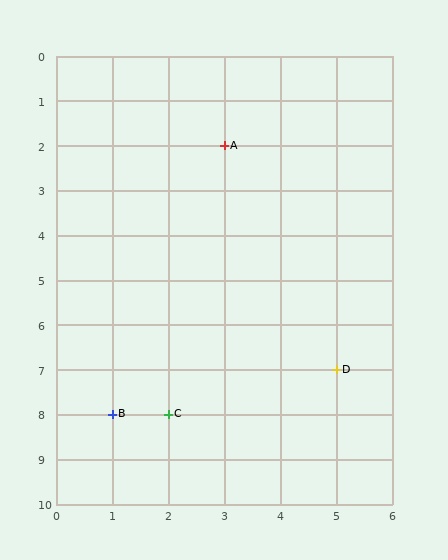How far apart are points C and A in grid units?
Points C and A are 1 column and 6 rows apart (about 6.1 grid units diagonally).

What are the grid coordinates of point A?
Point A is at grid coordinates (3, 2).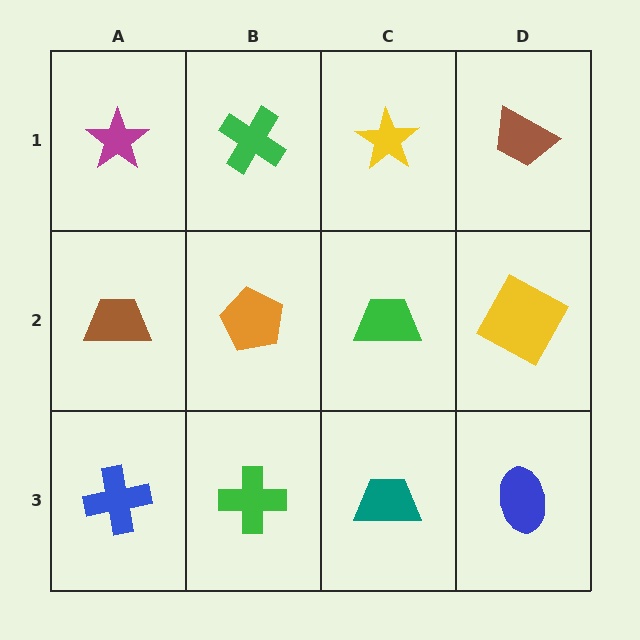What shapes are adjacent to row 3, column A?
A brown trapezoid (row 2, column A), a green cross (row 3, column B).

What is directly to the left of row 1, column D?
A yellow star.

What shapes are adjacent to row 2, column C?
A yellow star (row 1, column C), a teal trapezoid (row 3, column C), an orange pentagon (row 2, column B), a yellow square (row 2, column D).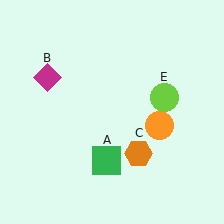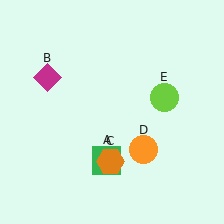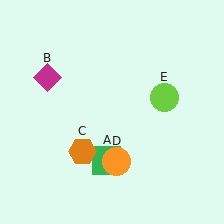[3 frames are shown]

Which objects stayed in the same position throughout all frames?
Green square (object A) and magenta diamond (object B) and lime circle (object E) remained stationary.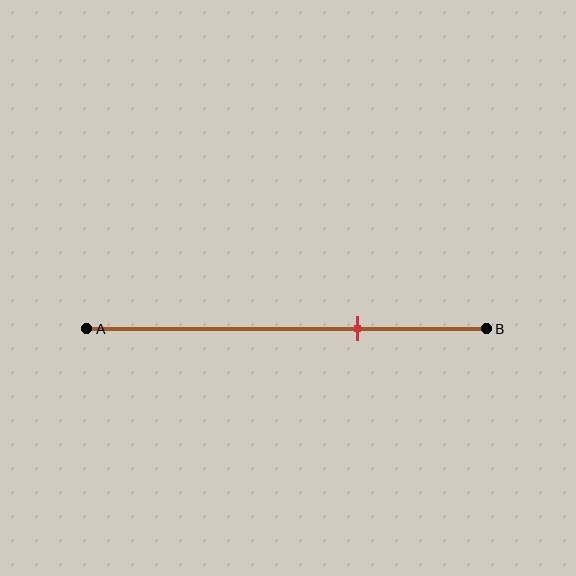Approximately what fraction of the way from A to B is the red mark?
The red mark is approximately 70% of the way from A to B.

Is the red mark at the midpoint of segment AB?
No, the mark is at about 70% from A, not at the 50% midpoint.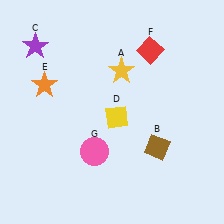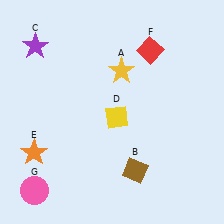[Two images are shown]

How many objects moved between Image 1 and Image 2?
3 objects moved between the two images.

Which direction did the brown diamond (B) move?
The brown diamond (B) moved down.